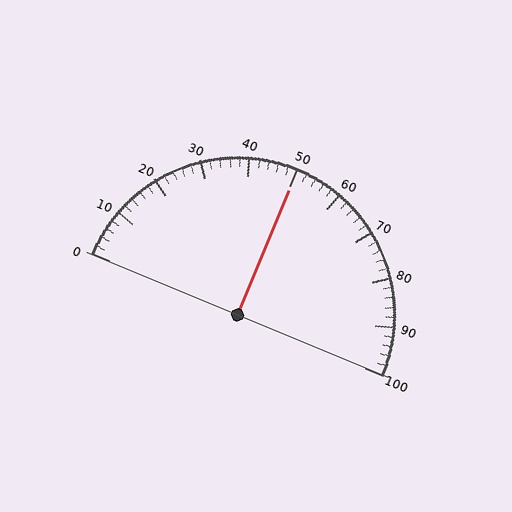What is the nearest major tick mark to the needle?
The nearest major tick mark is 50.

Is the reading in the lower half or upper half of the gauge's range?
The reading is in the upper half of the range (0 to 100).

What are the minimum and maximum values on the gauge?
The gauge ranges from 0 to 100.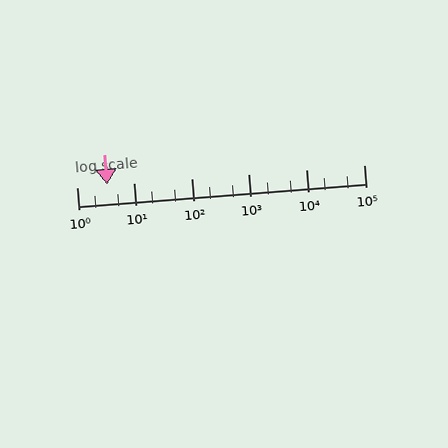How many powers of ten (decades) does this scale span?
The scale spans 5 decades, from 1 to 100000.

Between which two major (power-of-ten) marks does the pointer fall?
The pointer is between 1 and 10.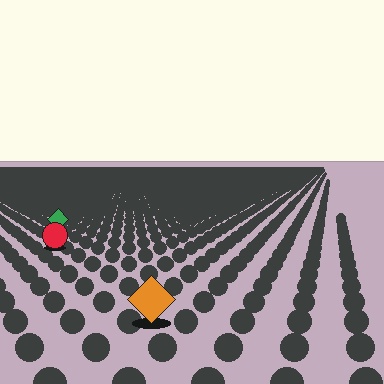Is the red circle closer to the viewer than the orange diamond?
No. The orange diamond is closer — you can tell from the texture gradient: the ground texture is coarser near it.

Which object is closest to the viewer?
The orange diamond is closest. The texture marks near it are larger and more spread out.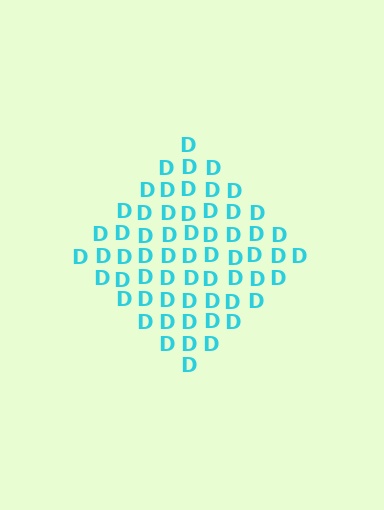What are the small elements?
The small elements are letter D's.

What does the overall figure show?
The overall figure shows a diamond.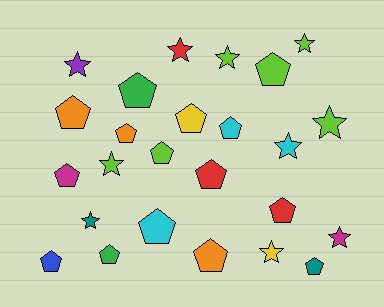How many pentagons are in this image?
There are 15 pentagons.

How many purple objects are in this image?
There is 1 purple object.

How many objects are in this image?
There are 25 objects.